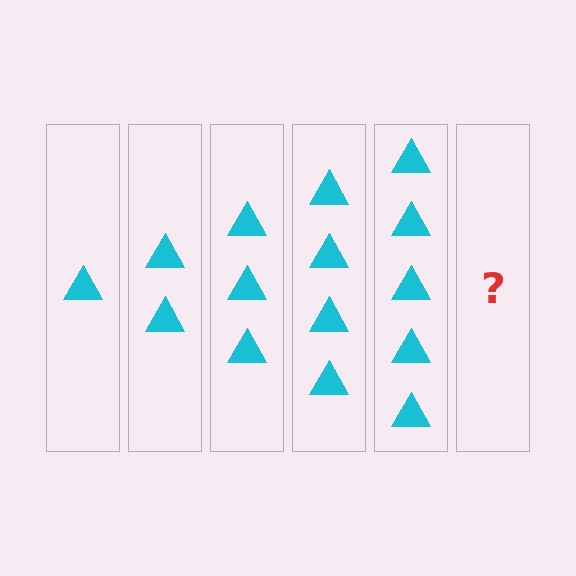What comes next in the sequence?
The next element should be 6 triangles.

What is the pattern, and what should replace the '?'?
The pattern is that each step adds one more triangle. The '?' should be 6 triangles.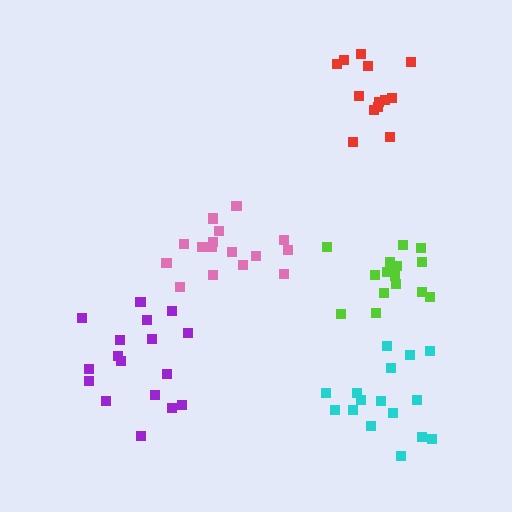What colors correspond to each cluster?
The clusters are colored: pink, red, purple, lime, cyan.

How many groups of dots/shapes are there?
There are 5 groups.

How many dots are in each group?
Group 1: 16 dots, Group 2: 13 dots, Group 3: 17 dots, Group 4: 15 dots, Group 5: 16 dots (77 total).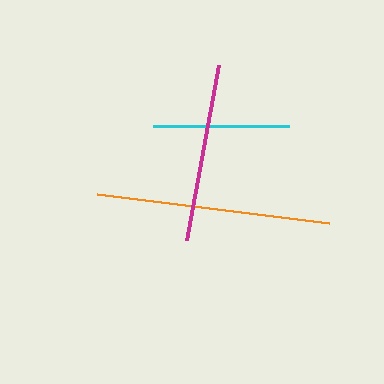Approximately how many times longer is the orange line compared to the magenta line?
The orange line is approximately 1.3 times the length of the magenta line.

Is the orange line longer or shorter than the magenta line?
The orange line is longer than the magenta line.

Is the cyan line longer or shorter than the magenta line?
The magenta line is longer than the cyan line.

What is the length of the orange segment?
The orange segment is approximately 234 pixels long.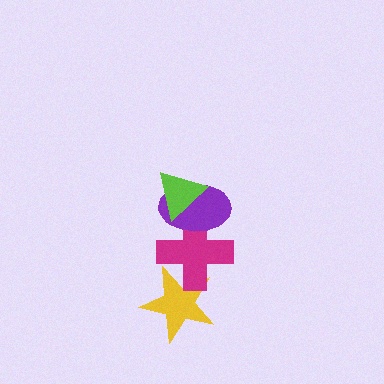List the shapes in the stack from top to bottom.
From top to bottom: the lime triangle, the purple ellipse, the magenta cross, the yellow star.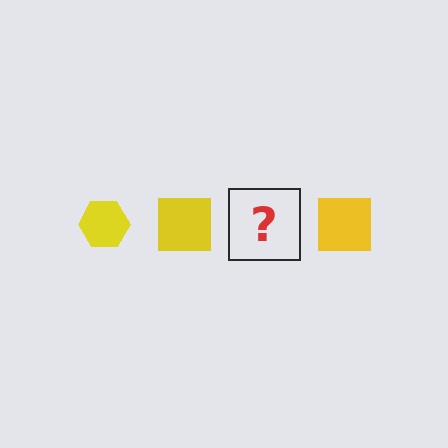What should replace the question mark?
The question mark should be replaced with a yellow hexagon.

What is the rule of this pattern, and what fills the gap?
The rule is that the pattern cycles through hexagon, square shapes in yellow. The gap should be filled with a yellow hexagon.